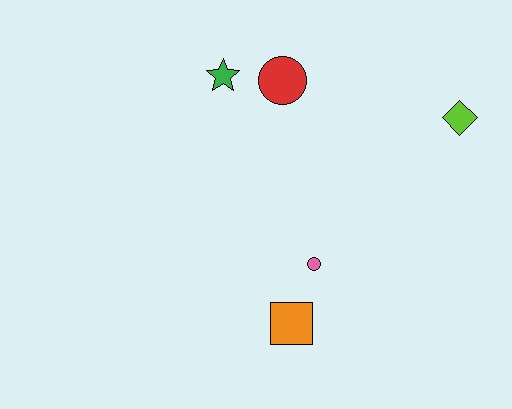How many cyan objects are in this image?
There are no cyan objects.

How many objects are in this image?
There are 5 objects.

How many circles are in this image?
There are 2 circles.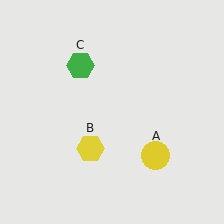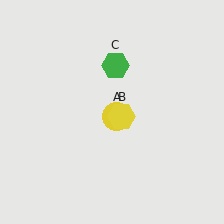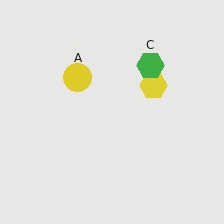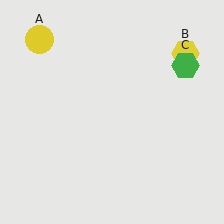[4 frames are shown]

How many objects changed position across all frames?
3 objects changed position: yellow circle (object A), yellow hexagon (object B), green hexagon (object C).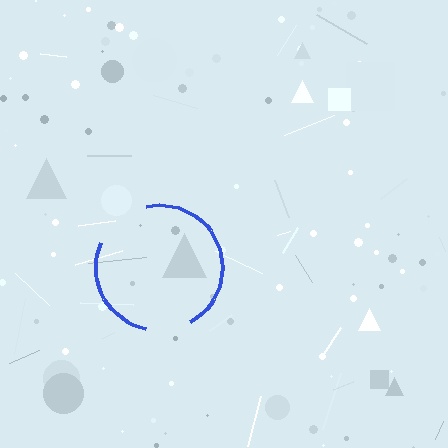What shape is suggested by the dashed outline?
The dashed outline suggests a circle.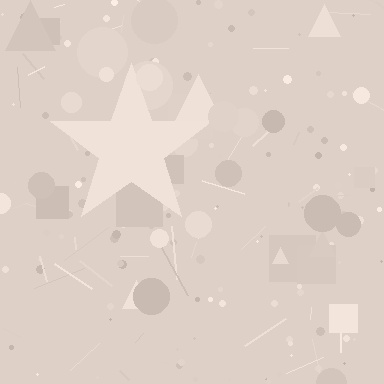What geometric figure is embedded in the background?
A star is embedded in the background.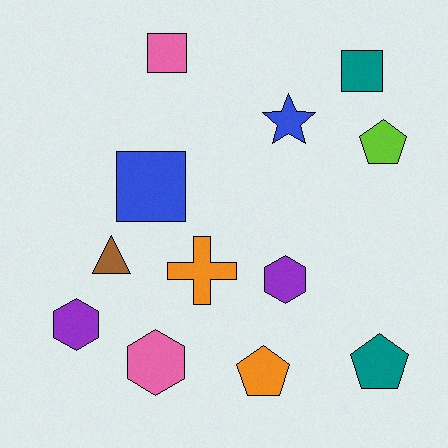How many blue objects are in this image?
There are 2 blue objects.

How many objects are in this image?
There are 12 objects.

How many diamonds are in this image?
There are no diamonds.